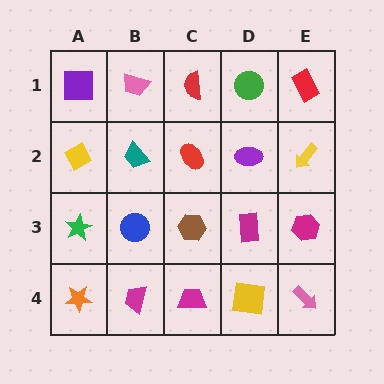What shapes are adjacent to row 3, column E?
A yellow arrow (row 2, column E), a pink arrow (row 4, column E), a magenta rectangle (row 3, column D).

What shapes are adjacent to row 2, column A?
A purple square (row 1, column A), a green star (row 3, column A), a teal trapezoid (row 2, column B).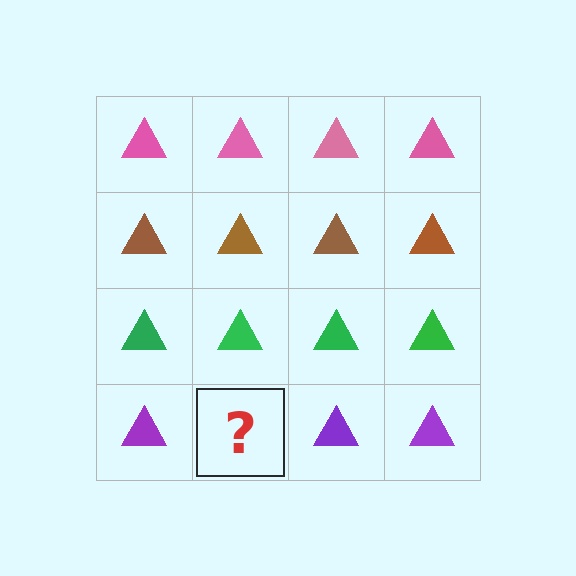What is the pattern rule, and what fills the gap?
The rule is that each row has a consistent color. The gap should be filled with a purple triangle.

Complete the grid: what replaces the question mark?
The question mark should be replaced with a purple triangle.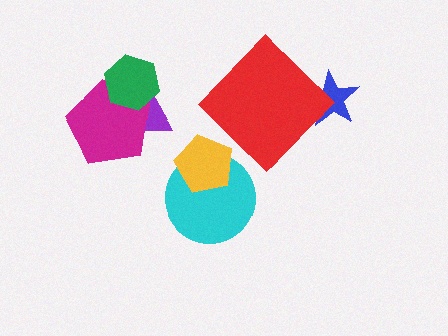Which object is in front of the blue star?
The red diamond is in front of the blue star.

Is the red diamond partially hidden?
No, no other shape covers it.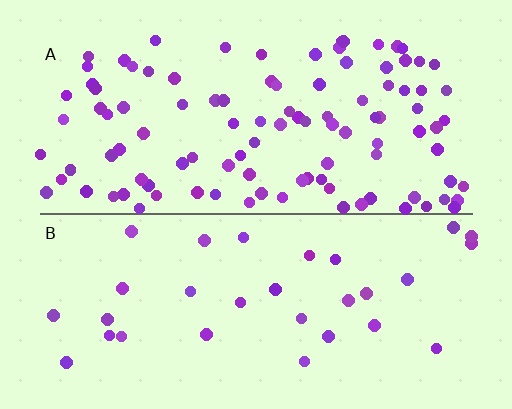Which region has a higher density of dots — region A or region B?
A (the top).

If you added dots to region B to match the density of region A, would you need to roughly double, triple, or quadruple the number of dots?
Approximately triple.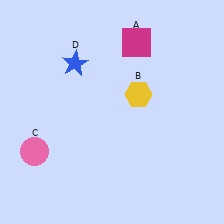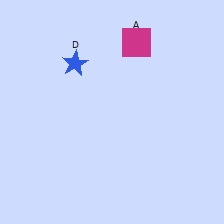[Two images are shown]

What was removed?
The pink circle (C), the yellow hexagon (B) were removed in Image 2.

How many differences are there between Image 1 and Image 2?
There are 2 differences between the two images.